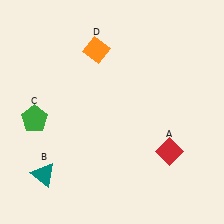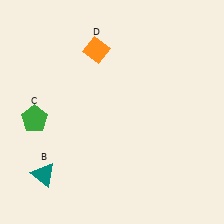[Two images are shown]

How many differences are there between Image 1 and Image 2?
There is 1 difference between the two images.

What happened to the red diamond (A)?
The red diamond (A) was removed in Image 2. It was in the bottom-right area of Image 1.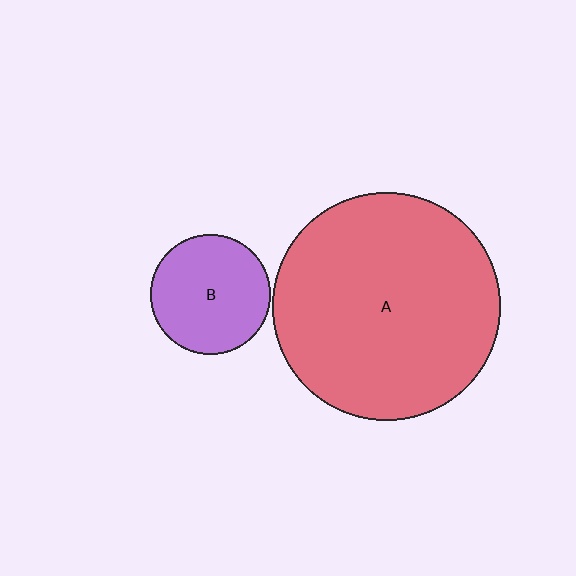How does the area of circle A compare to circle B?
Approximately 3.6 times.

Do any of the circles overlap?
No, none of the circles overlap.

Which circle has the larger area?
Circle A (red).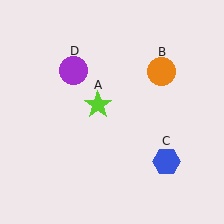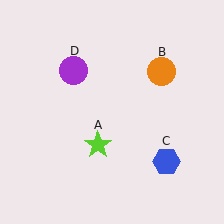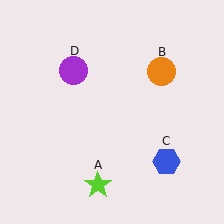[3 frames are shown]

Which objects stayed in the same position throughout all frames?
Orange circle (object B) and blue hexagon (object C) and purple circle (object D) remained stationary.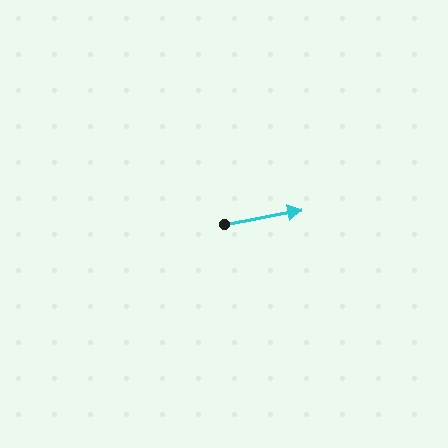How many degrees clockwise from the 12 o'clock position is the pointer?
Approximately 80 degrees.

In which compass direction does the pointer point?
East.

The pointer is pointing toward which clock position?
Roughly 3 o'clock.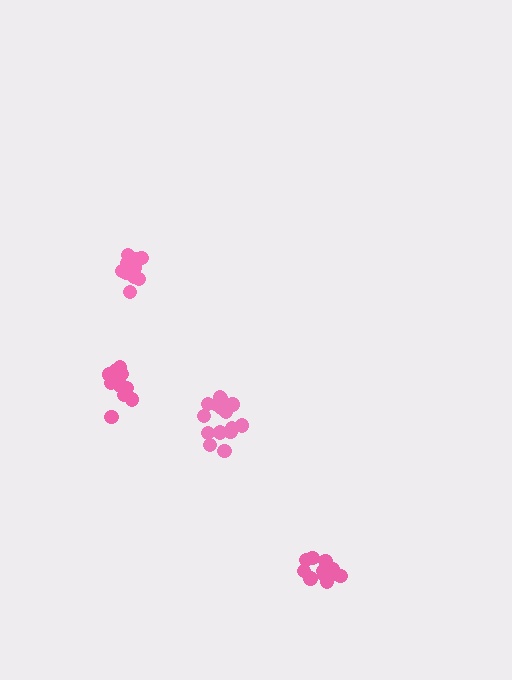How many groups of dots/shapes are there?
There are 4 groups.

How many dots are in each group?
Group 1: 12 dots, Group 2: 11 dots, Group 3: 14 dots, Group 4: 15 dots (52 total).